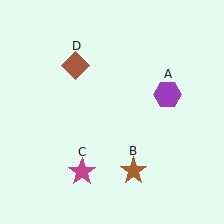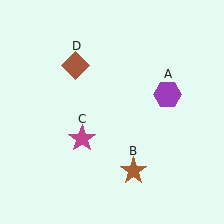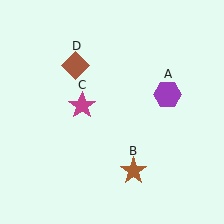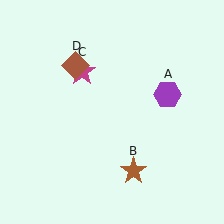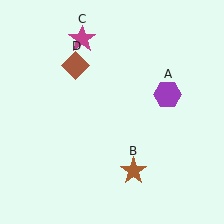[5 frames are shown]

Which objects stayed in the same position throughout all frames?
Purple hexagon (object A) and brown star (object B) and brown diamond (object D) remained stationary.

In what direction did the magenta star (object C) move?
The magenta star (object C) moved up.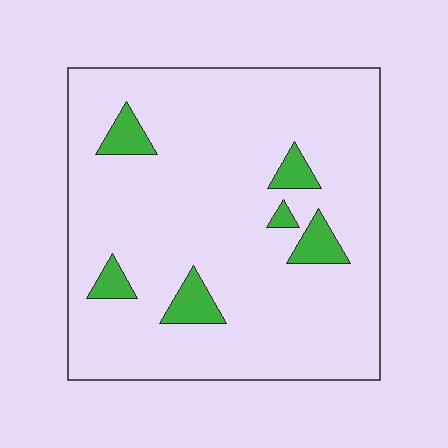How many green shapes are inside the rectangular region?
6.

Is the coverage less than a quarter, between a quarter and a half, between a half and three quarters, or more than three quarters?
Less than a quarter.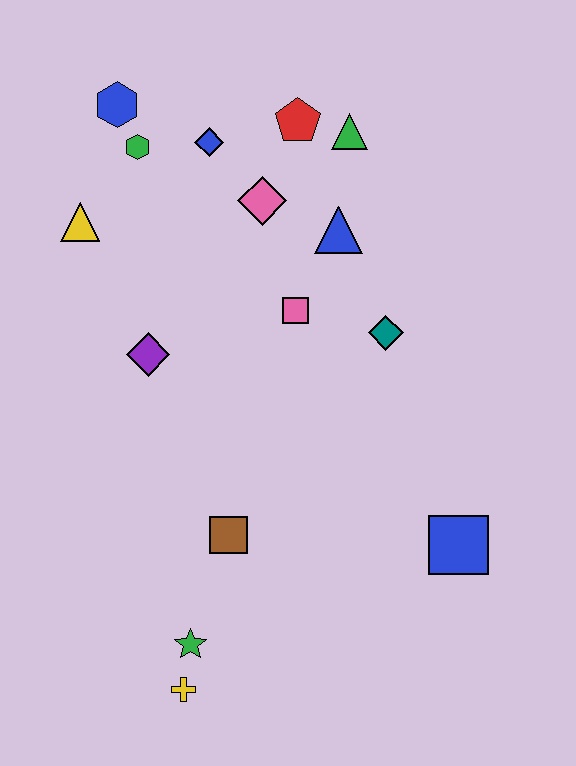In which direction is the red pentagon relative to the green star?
The red pentagon is above the green star.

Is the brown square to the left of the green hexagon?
No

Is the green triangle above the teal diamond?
Yes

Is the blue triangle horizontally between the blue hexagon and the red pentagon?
No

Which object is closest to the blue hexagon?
The green hexagon is closest to the blue hexagon.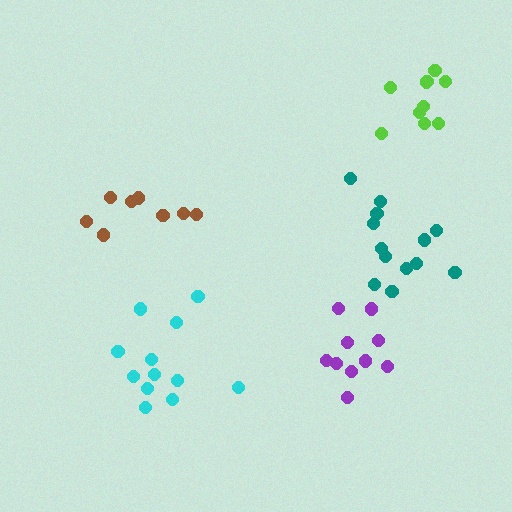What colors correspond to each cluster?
The clusters are colored: teal, brown, purple, lime, cyan.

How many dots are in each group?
Group 1: 13 dots, Group 2: 8 dots, Group 3: 10 dots, Group 4: 10 dots, Group 5: 12 dots (53 total).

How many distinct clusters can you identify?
There are 5 distinct clusters.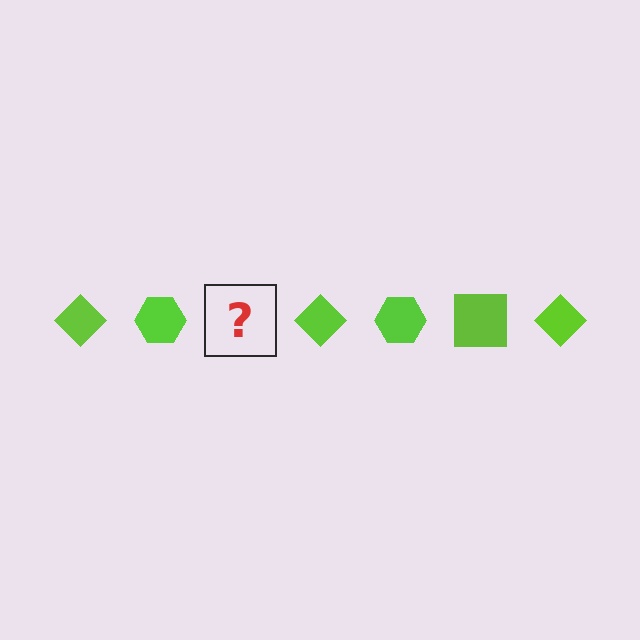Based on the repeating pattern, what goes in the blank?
The blank should be a lime square.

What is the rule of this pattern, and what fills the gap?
The rule is that the pattern cycles through diamond, hexagon, square shapes in lime. The gap should be filled with a lime square.